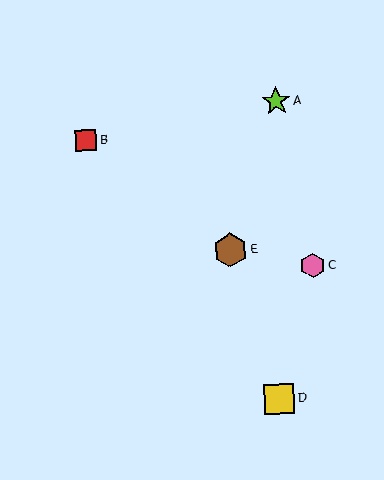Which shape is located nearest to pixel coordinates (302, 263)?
The pink hexagon (labeled C) at (313, 266) is nearest to that location.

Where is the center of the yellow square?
The center of the yellow square is at (279, 399).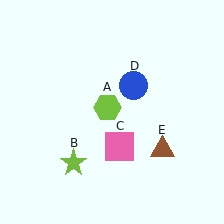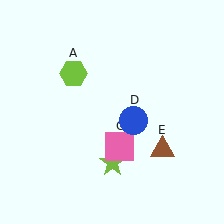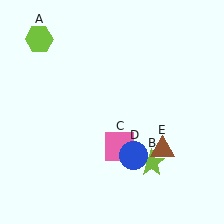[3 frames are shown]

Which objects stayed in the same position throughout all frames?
Pink square (object C) and brown triangle (object E) remained stationary.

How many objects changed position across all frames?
3 objects changed position: lime hexagon (object A), lime star (object B), blue circle (object D).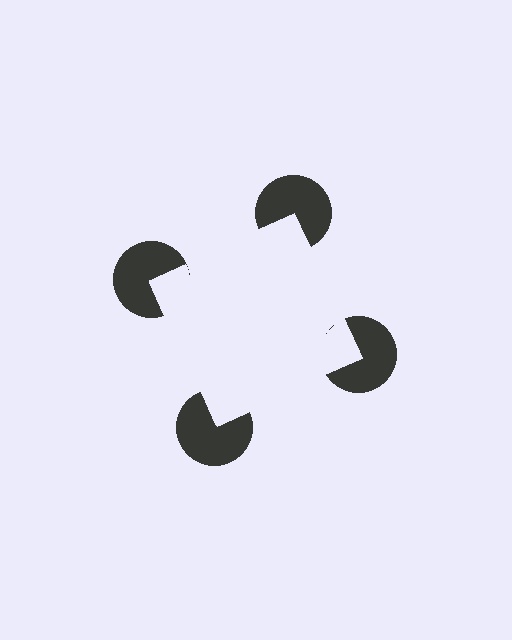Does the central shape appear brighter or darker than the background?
It typically appears slightly brighter than the background, even though no actual brightness change is drawn.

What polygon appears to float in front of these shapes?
An illusory square — its edges are inferred from the aligned wedge cuts in the pac-man discs, not physically drawn.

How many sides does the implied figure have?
4 sides.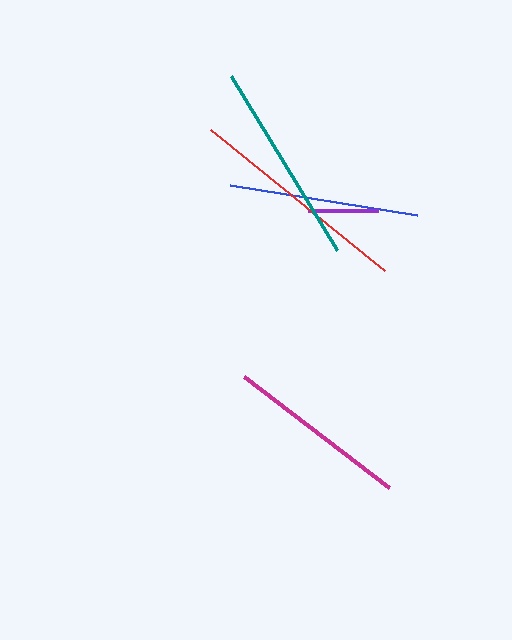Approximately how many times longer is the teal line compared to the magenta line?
The teal line is approximately 1.1 times the length of the magenta line.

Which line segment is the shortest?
The purple line is the shortest at approximately 70 pixels.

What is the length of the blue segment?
The blue segment is approximately 190 pixels long.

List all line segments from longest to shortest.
From longest to shortest: red, teal, blue, magenta, purple.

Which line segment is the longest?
The red line is the longest at approximately 224 pixels.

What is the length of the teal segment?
The teal segment is approximately 204 pixels long.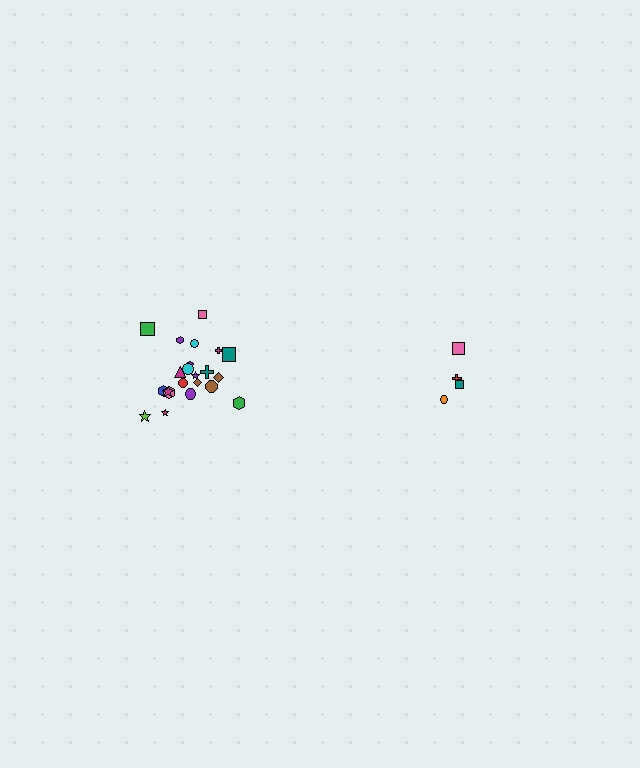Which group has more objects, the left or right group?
The left group.